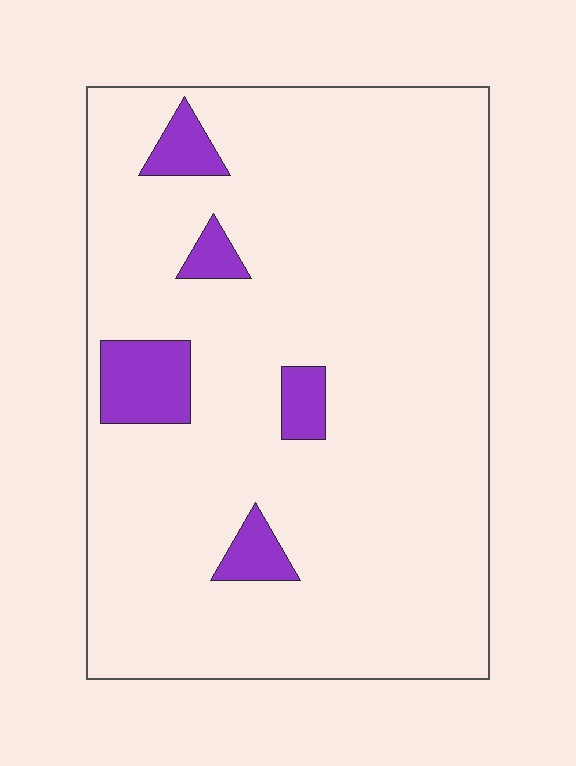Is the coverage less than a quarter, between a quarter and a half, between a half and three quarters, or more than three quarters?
Less than a quarter.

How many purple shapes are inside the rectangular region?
5.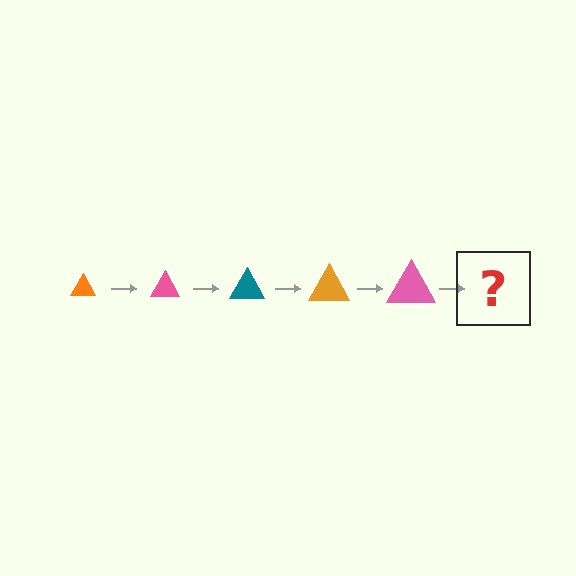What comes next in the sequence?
The next element should be a teal triangle, larger than the previous one.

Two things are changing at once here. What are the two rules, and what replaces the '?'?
The two rules are that the triangle grows larger each step and the color cycles through orange, pink, and teal. The '?' should be a teal triangle, larger than the previous one.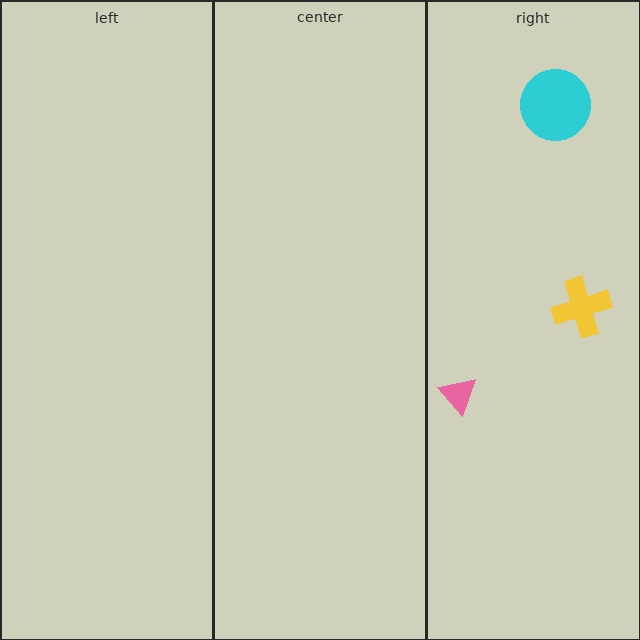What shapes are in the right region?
The pink triangle, the cyan circle, the yellow cross.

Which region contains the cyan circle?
The right region.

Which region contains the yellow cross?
The right region.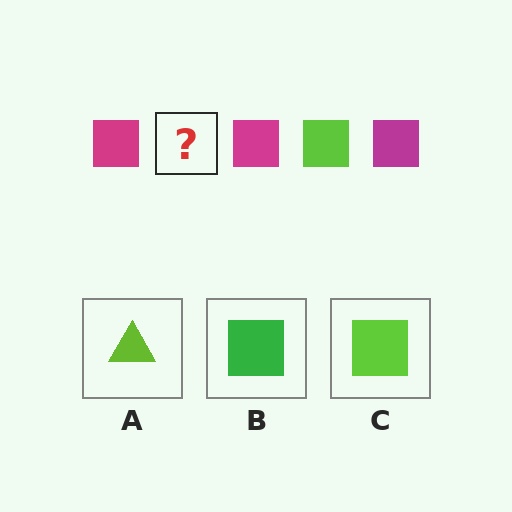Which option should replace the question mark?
Option C.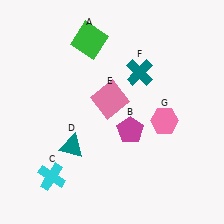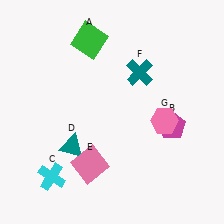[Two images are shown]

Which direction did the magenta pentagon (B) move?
The magenta pentagon (B) moved right.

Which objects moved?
The objects that moved are: the magenta pentagon (B), the pink square (E).